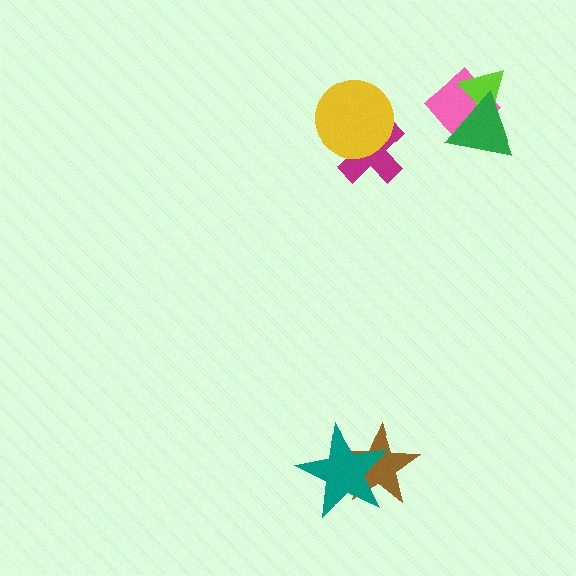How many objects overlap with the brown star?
1 object overlaps with the brown star.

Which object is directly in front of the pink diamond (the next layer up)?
The lime triangle is directly in front of the pink diamond.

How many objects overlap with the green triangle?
2 objects overlap with the green triangle.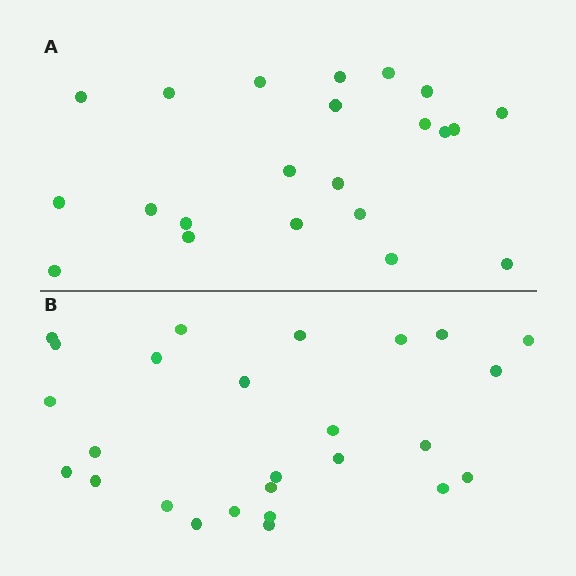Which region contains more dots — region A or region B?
Region B (the bottom region) has more dots.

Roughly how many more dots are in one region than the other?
Region B has about 4 more dots than region A.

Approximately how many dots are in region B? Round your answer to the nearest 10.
About 30 dots. (The exact count is 26, which rounds to 30.)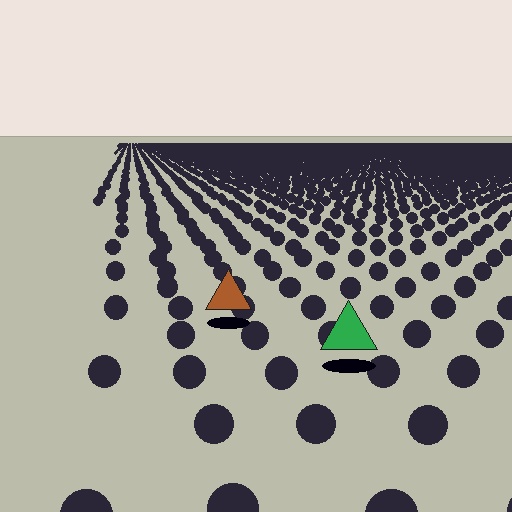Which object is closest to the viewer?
The green triangle is closest. The texture marks near it are larger and more spread out.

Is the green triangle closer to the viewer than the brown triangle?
Yes. The green triangle is closer — you can tell from the texture gradient: the ground texture is coarser near it.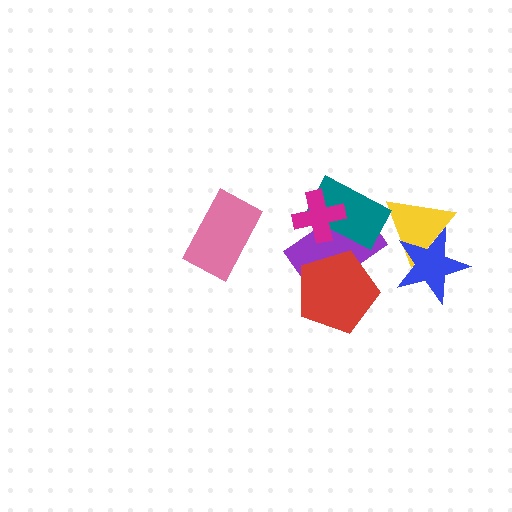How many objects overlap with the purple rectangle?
3 objects overlap with the purple rectangle.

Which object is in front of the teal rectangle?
The magenta cross is in front of the teal rectangle.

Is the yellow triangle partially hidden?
Yes, it is partially covered by another shape.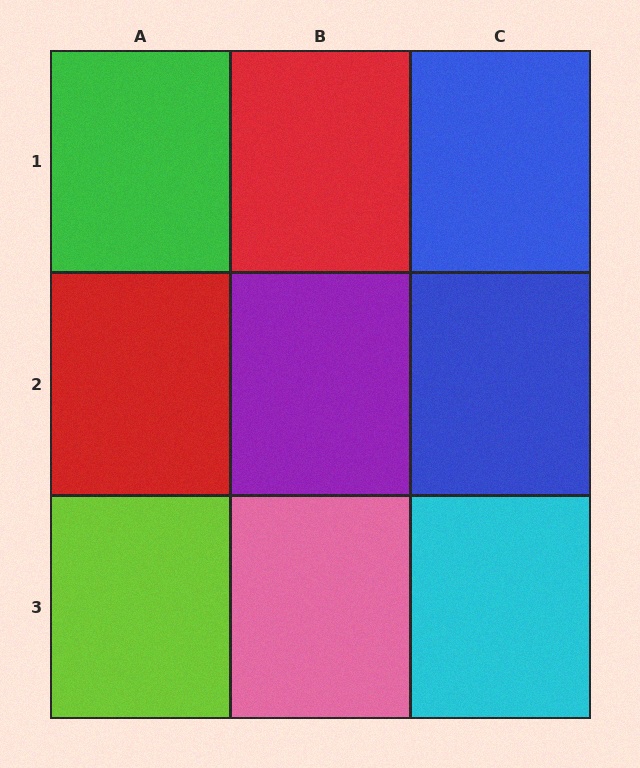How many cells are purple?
1 cell is purple.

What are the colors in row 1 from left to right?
Green, red, blue.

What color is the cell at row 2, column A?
Red.